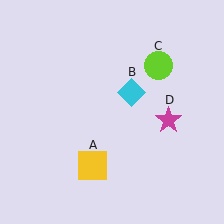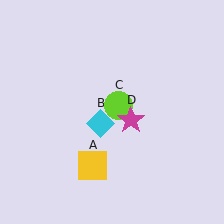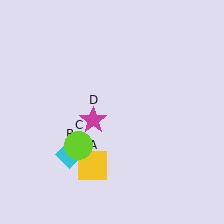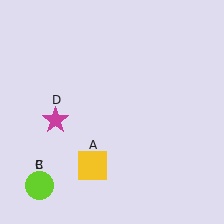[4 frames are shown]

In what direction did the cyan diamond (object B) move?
The cyan diamond (object B) moved down and to the left.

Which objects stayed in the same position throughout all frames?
Yellow square (object A) remained stationary.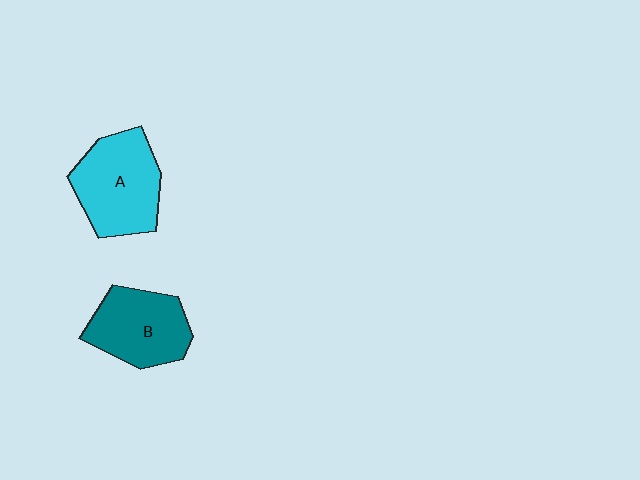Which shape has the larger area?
Shape A (cyan).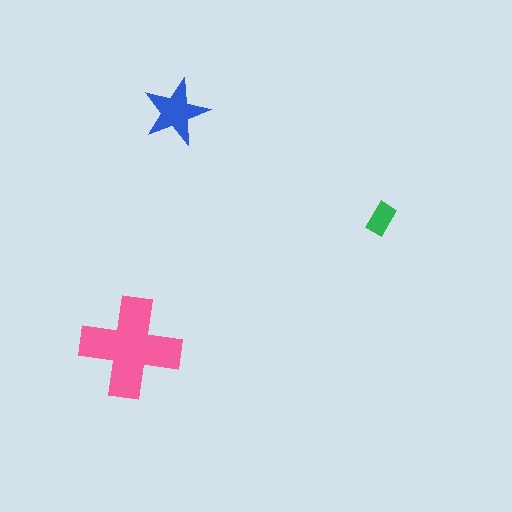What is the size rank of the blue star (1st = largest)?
2nd.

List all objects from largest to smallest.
The pink cross, the blue star, the green rectangle.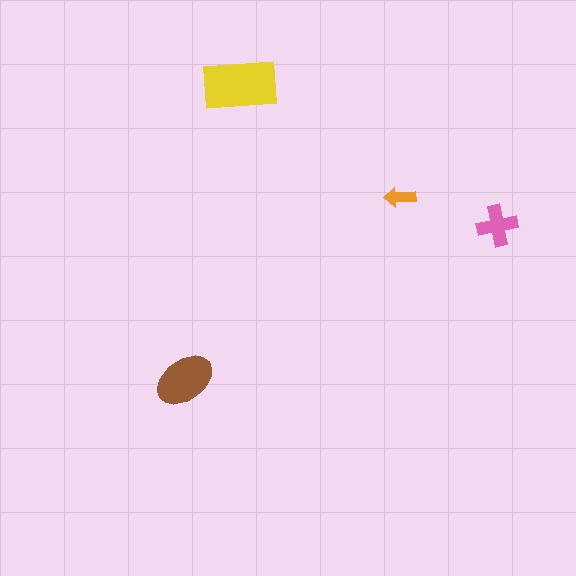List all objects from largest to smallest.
The yellow rectangle, the brown ellipse, the pink cross, the orange arrow.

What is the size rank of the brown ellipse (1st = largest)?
2nd.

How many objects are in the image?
There are 4 objects in the image.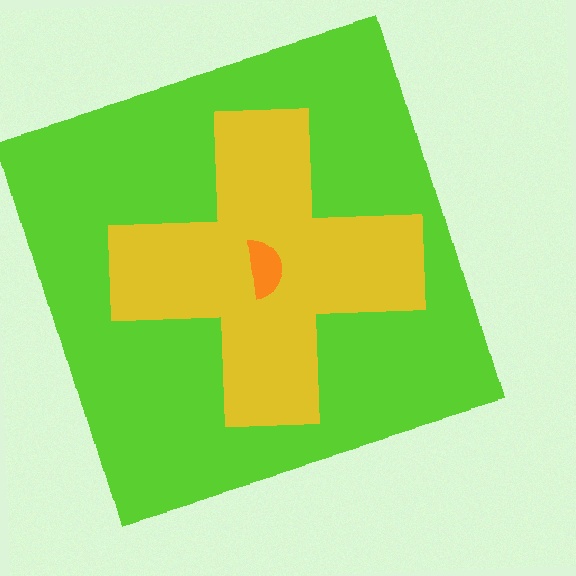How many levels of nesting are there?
3.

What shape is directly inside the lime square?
The yellow cross.